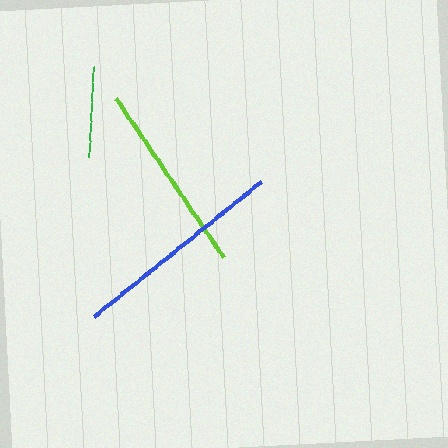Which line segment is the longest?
The blue line is the longest at approximately 215 pixels.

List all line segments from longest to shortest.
From longest to shortest: blue, lime, green.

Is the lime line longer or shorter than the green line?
The lime line is longer than the green line.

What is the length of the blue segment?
The blue segment is approximately 215 pixels long.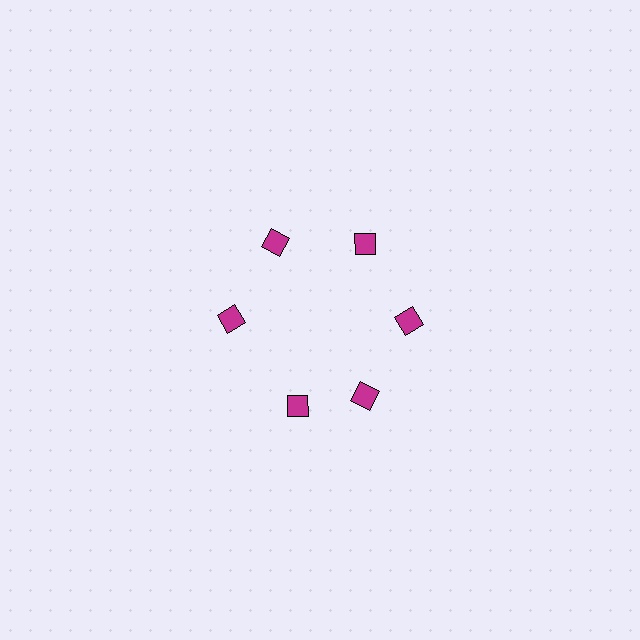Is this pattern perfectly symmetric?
No. The 6 magenta diamonds are arranged in a ring, but one element near the 7 o'clock position is rotated out of alignment along the ring, breaking the 6-fold rotational symmetry.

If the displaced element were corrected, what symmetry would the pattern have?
It would have 6-fold rotational symmetry — the pattern would map onto itself every 60 degrees.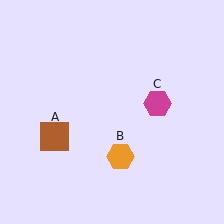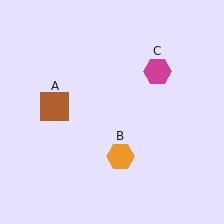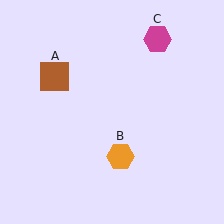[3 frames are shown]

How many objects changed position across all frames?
2 objects changed position: brown square (object A), magenta hexagon (object C).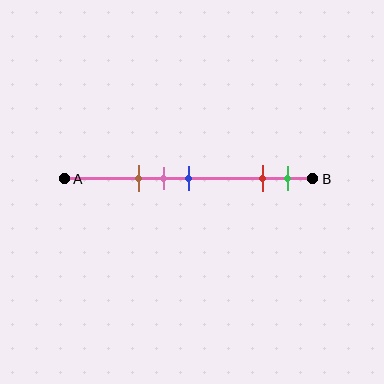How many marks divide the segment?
There are 5 marks dividing the segment.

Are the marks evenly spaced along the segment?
No, the marks are not evenly spaced.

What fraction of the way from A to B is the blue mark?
The blue mark is approximately 50% (0.5) of the way from A to B.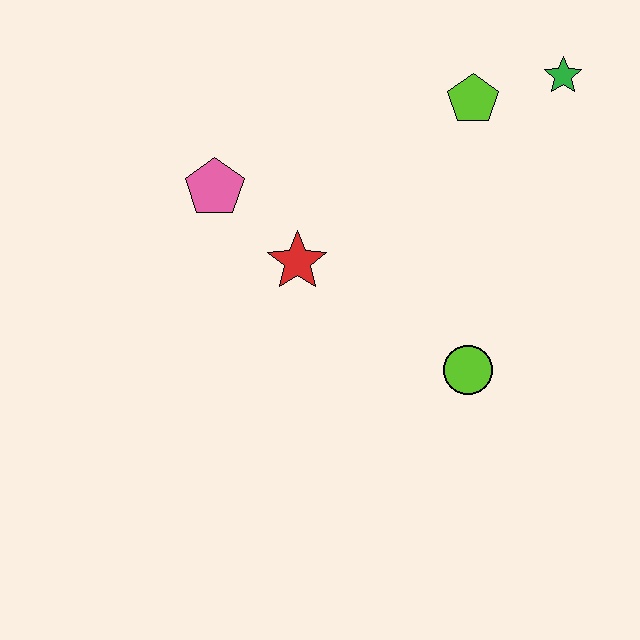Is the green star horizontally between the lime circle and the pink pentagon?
No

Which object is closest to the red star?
The pink pentagon is closest to the red star.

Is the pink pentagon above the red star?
Yes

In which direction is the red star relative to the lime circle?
The red star is to the left of the lime circle.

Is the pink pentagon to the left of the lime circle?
Yes